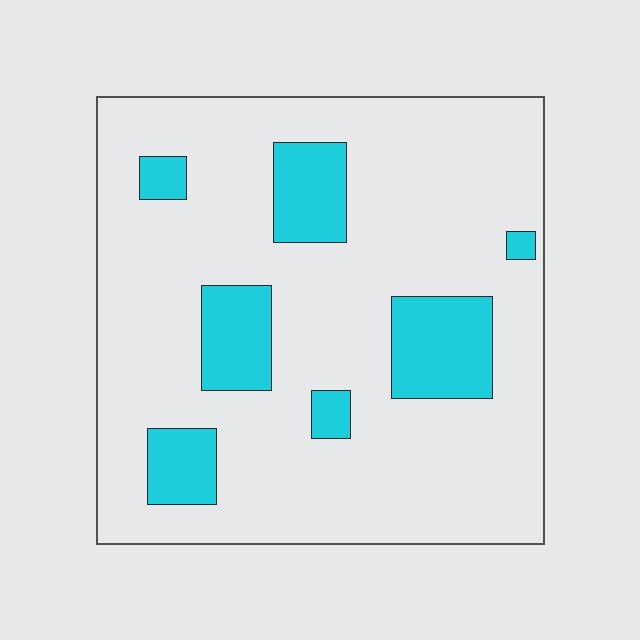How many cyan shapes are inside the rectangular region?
7.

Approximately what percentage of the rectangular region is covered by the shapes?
Approximately 20%.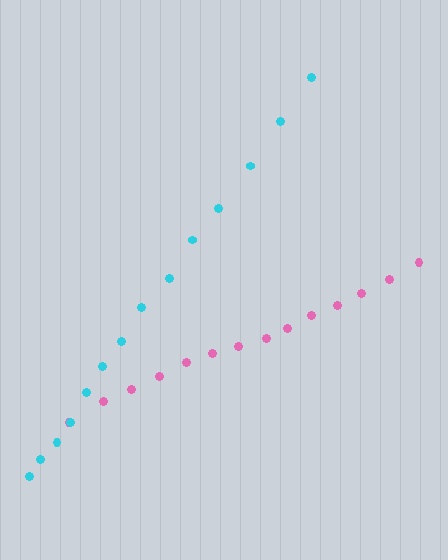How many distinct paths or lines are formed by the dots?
There are 2 distinct paths.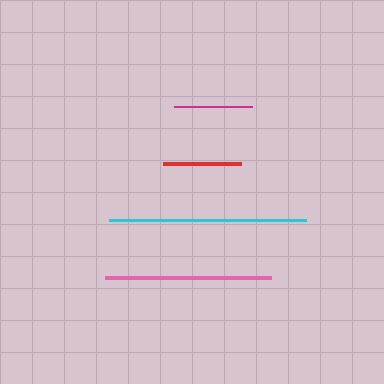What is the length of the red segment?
The red segment is approximately 78 pixels long.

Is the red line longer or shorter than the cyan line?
The cyan line is longer than the red line.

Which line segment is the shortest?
The magenta line is the shortest at approximately 78 pixels.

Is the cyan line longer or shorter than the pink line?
The cyan line is longer than the pink line.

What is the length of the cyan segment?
The cyan segment is approximately 197 pixels long.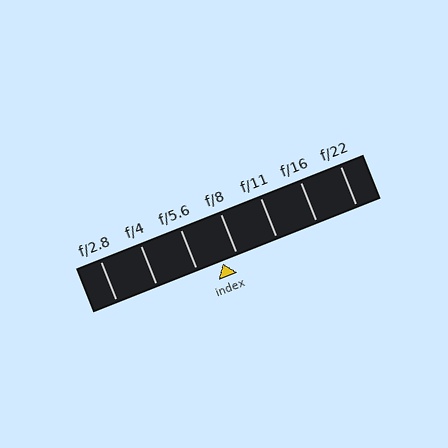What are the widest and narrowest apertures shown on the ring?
The widest aperture shown is f/2.8 and the narrowest is f/22.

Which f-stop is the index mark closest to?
The index mark is closest to f/8.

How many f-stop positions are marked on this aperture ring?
There are 7 f-stop positions marked.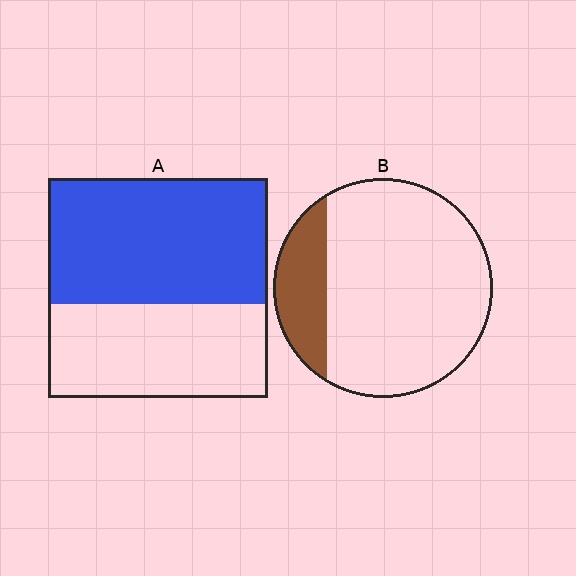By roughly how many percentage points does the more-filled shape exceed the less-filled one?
By roughly 40 percentage points (A over B).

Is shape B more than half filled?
No.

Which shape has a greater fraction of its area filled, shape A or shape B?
Shape A.